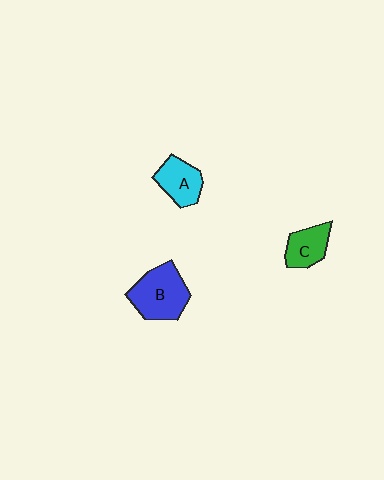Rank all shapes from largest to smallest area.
From largest to smallest: B (blue), A (cyan), C (green).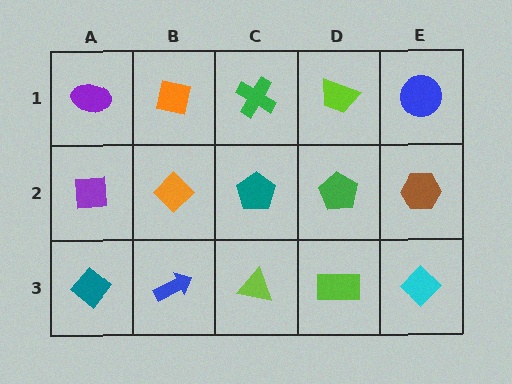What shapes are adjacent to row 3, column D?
A green pentagon (row 2, column D), a lime triangle (row 3, column C), a cyan diamond (row 3, column E).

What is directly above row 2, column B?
An orange square.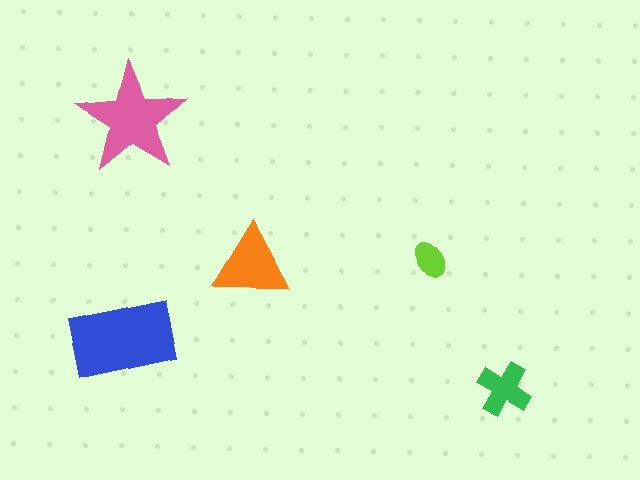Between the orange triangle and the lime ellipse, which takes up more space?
The orange triangle.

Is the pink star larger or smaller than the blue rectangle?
Smaller.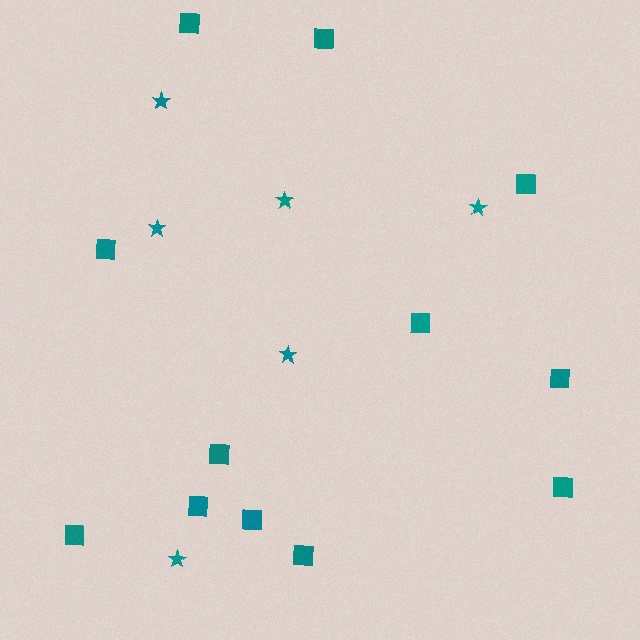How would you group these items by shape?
There are 2 groups: one group of squares (12) and one group of stars (6).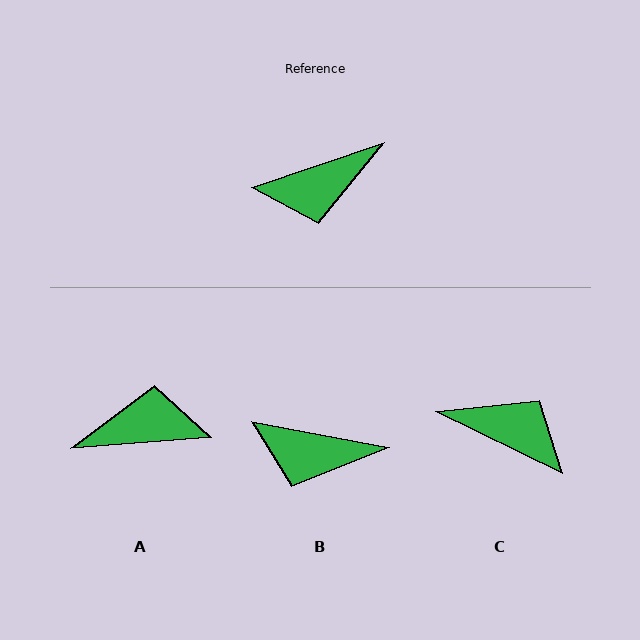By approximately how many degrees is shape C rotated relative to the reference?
Approximately 135 degrees counter-clockwise.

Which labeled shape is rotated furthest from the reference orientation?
A, about 166 degrees away.